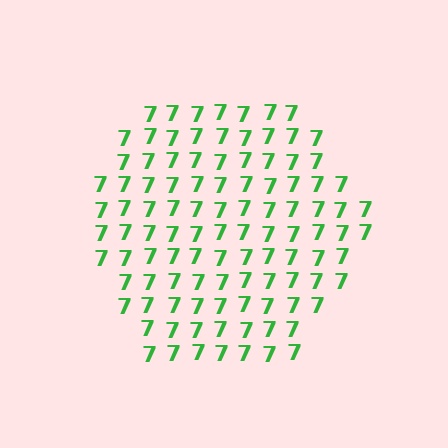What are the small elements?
The small elements are digit 7's.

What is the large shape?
The large shape is a hexagon.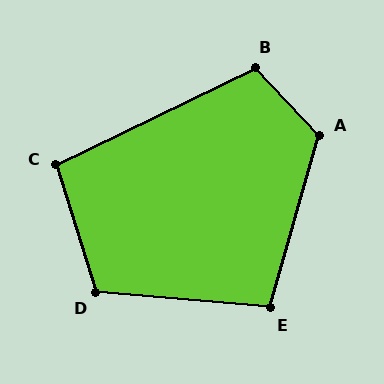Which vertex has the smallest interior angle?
C, at approximately 98 degrees.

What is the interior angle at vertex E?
Approximately 101 degrees (obtuse).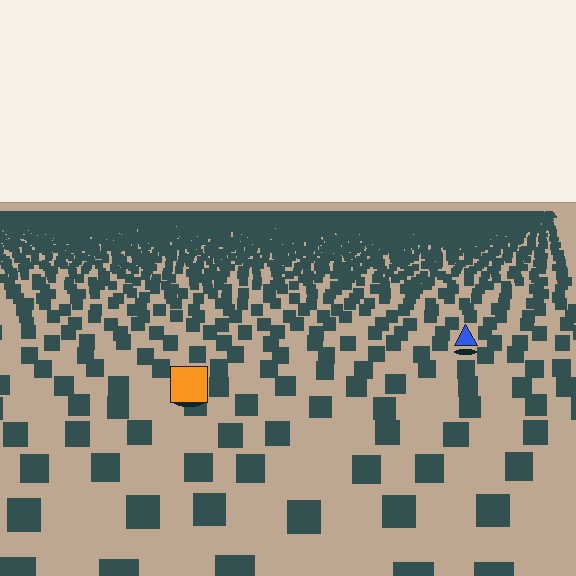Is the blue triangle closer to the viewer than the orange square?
No. The orange square is closer — you can tell from the texture gradient: the ground texture is coarser near it.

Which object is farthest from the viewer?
The blue triangle is farthest from the viewer. It appears smaller and the ground texture around it is denser.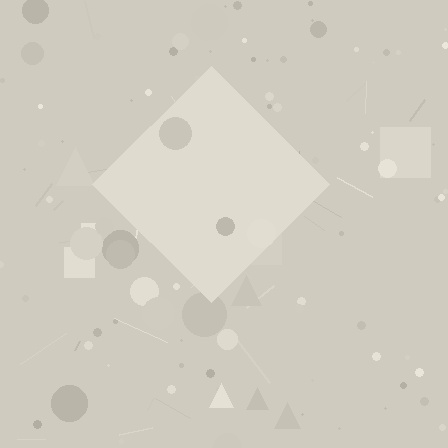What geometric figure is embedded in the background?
A diamond is embedded in the background.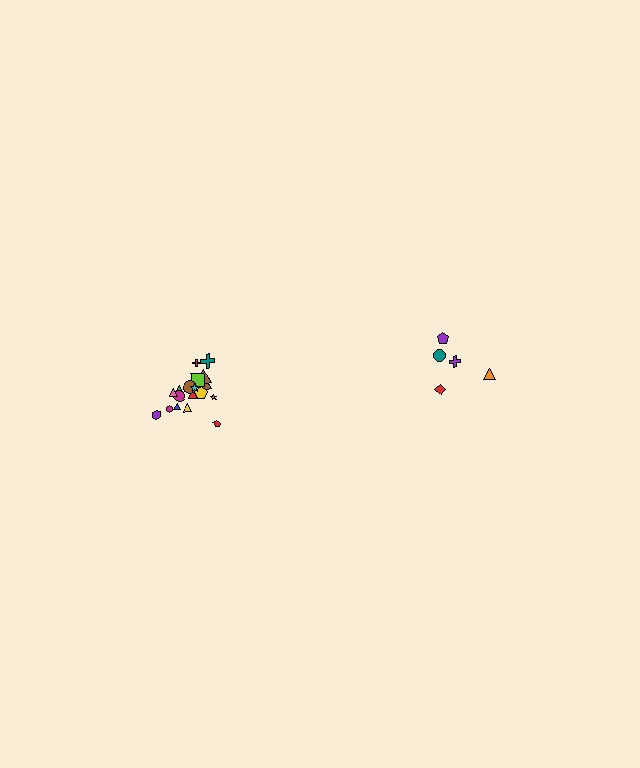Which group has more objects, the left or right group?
The left group.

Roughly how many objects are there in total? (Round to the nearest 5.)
Roughly 25 objects in total.